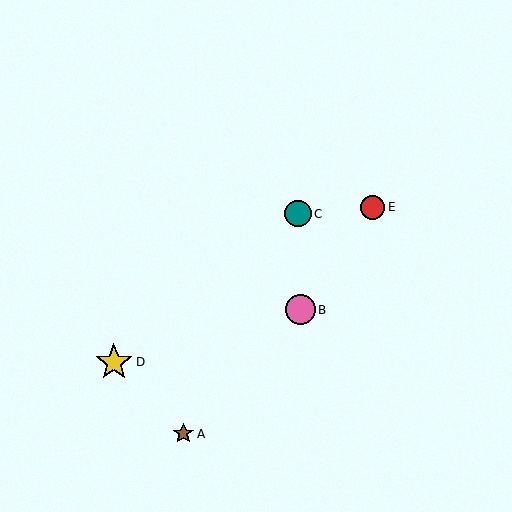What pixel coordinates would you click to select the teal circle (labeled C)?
Click at (298, 214) to select the teal circle C.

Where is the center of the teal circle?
The center of the teal circle is at (298, 214).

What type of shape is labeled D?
Shape D is a yellow star.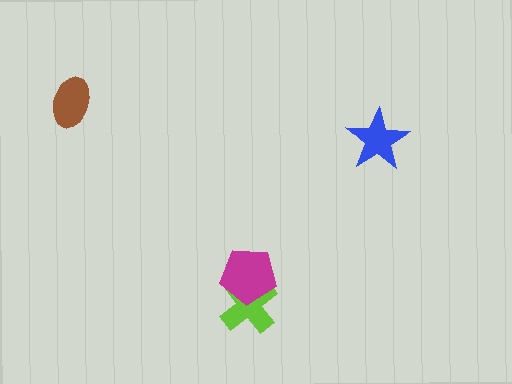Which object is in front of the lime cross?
The magenta pentagon is in front of the lime cross.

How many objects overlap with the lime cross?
1 object overlaps with the lime cross.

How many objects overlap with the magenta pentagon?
1 object overlaps with the magenta pentagon.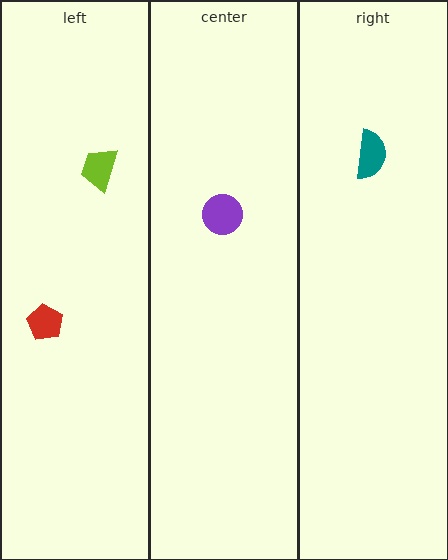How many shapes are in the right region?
1.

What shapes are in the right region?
The teal semicircle.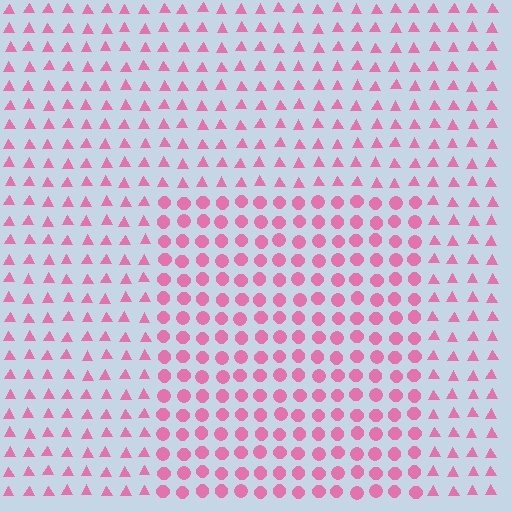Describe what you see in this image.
The image is filled with small pink elements arranged in a uniform grid. A rectangle-shaped region contains circles, while the surrounding area contains triangles. The boundary is defined purely by the change in element shape.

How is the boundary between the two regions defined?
The boundary is defined by a change in element shape: circles inside vs. triangles outside. All elements share the same color and spacing.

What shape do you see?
I see a rectangle.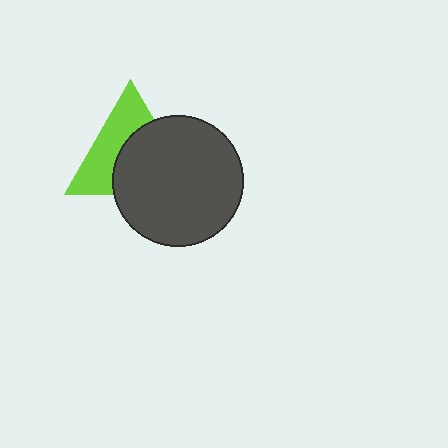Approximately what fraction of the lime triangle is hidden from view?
Roughly 53% of the lime triangle is hidden behind the dark gray circle.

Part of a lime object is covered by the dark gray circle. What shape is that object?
It is a triangle.